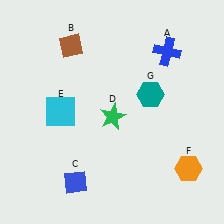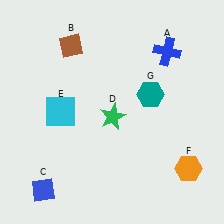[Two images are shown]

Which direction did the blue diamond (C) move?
The blue diamond (C) moved left.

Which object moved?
The blue diamond (C) moved left.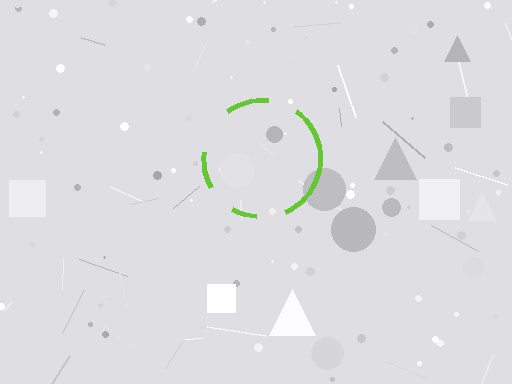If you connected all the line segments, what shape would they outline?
They would outline a circle.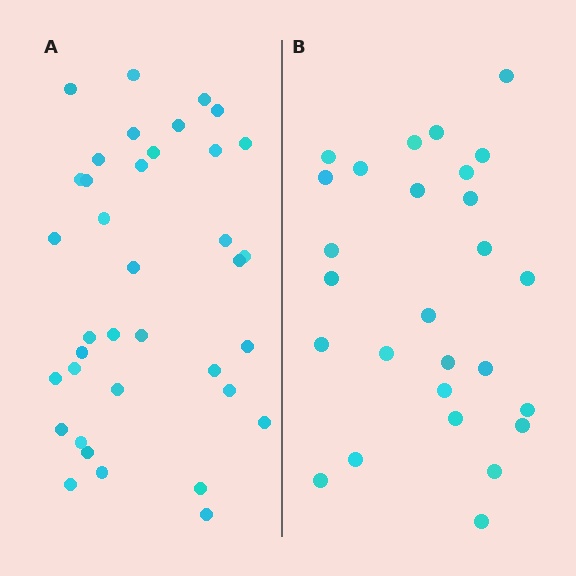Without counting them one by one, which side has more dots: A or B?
Region A (the left region) has more dots.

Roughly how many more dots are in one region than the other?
Region A has roughly 10 or so more dots than region B.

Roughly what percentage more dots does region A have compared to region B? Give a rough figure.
About 35% more.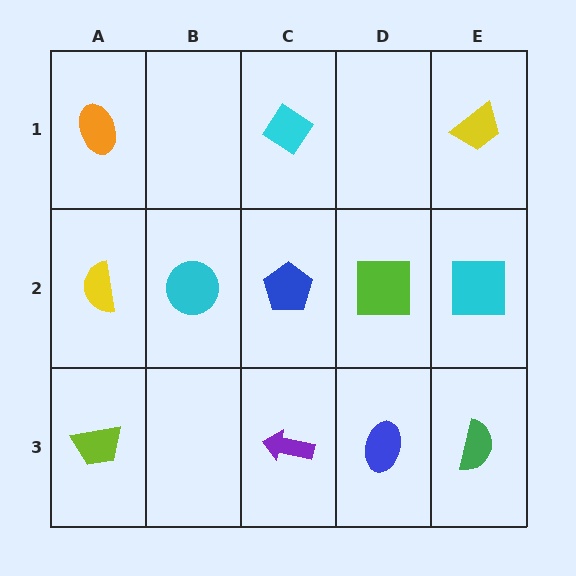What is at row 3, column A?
A lime trapezoid.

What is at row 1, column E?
A yellow trapezoid.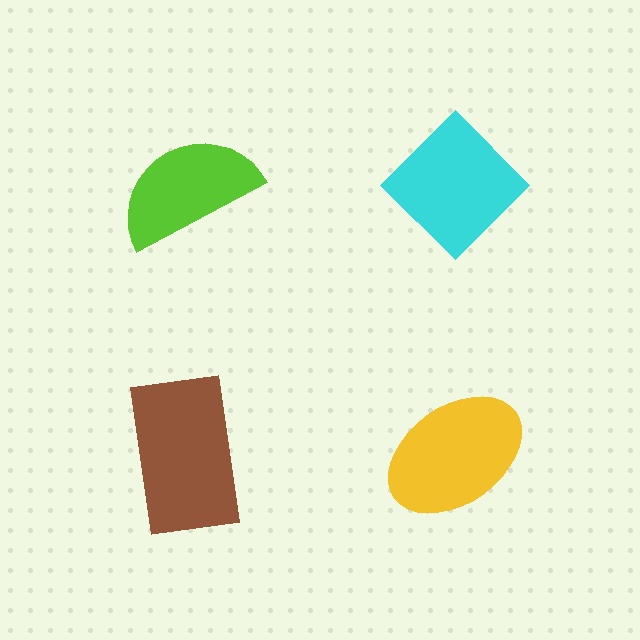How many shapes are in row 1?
2 shapes.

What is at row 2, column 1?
A brown rectangle.